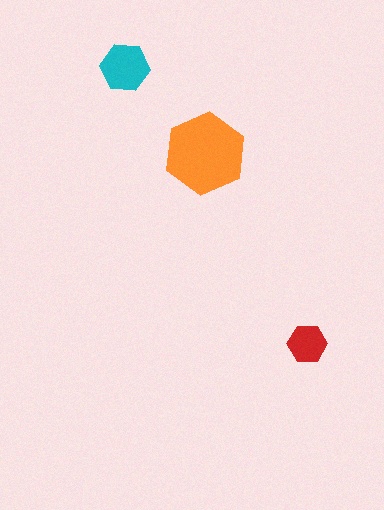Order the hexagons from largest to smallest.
the orange one, the cyan one, the red one.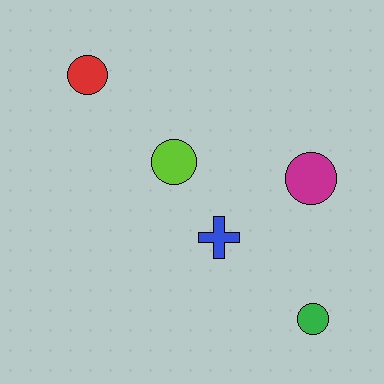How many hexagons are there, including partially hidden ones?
There are no hexagons.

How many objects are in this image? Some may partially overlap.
There are 5 objects.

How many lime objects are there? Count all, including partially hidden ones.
There is 1 lime object.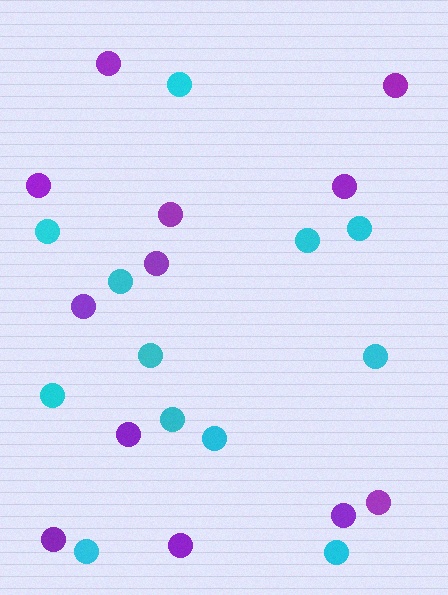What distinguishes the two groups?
There are 2 groups: one group of purple circles (12) and one group of cyan circles (12).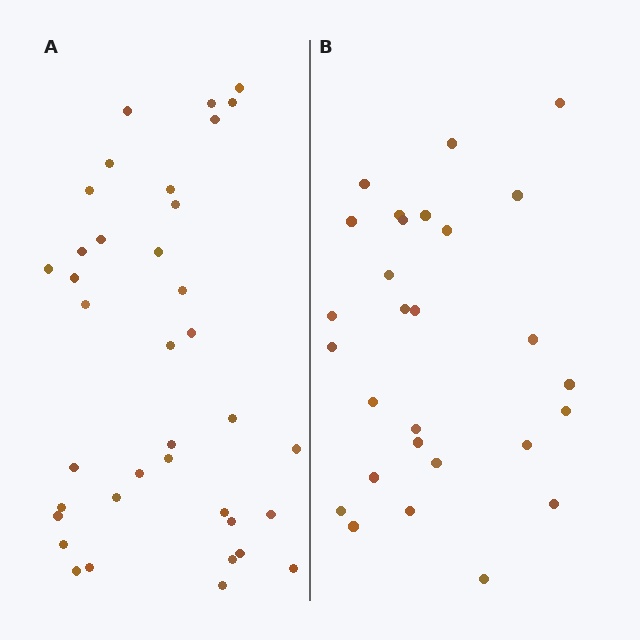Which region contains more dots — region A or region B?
Region A (the left region) has more dots.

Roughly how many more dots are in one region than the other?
Region A has roughly 8 or so more dots than region B.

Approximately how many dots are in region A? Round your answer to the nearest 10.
About 40 dots. (The exact count is 37, which rounds to 40.)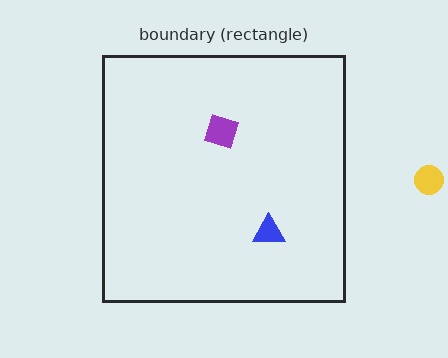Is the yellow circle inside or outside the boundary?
Outside.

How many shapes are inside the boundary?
2 inside, 1 outside.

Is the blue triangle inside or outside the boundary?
Inside.